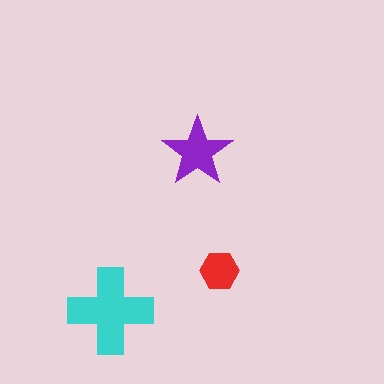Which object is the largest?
The cyan cross.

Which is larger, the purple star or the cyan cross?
The cyan cross.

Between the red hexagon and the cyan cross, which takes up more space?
The cyan cross.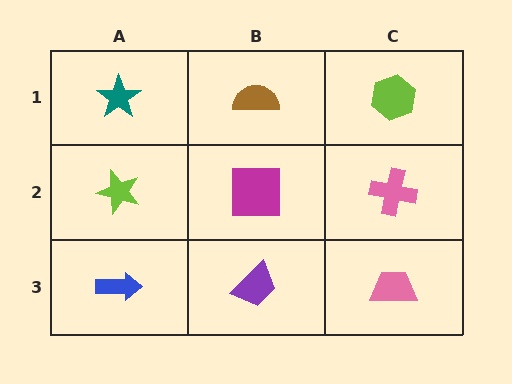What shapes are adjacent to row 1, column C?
A pink cross (row 2, column C), a brown semicircle (row 1, column B).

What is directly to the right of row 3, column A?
A purple trapezoid.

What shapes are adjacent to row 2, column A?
A teal star (row 1, column A), a blue arrow (row 3, column A), a magenta square (row 2, column B).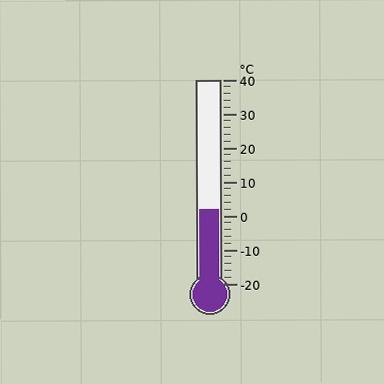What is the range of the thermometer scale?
The thermometer scale ranges from -20°C to 40°C.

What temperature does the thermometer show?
The thermometer shows approximately 2°C.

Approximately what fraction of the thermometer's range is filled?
The thermometer is filled to approximately 35% of its range.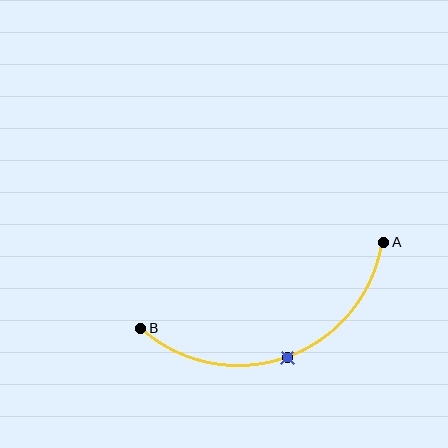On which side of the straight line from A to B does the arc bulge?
The arc bulges below the straight line connecting A and B.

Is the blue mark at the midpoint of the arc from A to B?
Yes. The blue mark lies on the arc at equal arc-length from both A and B — it is the arc midpoint.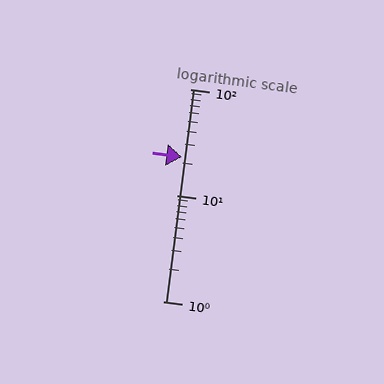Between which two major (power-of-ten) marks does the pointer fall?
The pointer is between 10 and 100.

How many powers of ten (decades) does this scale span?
The scale spans 2 decades, from 1 to 100.